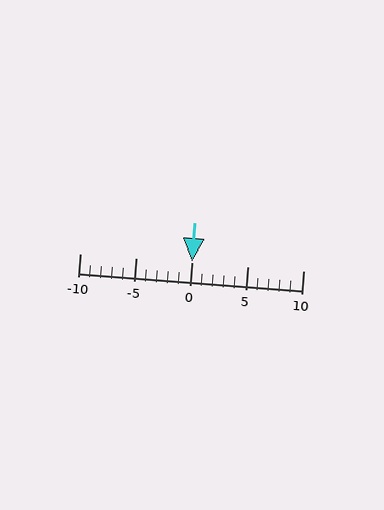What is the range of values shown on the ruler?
The ruler shows values from -10 to 10.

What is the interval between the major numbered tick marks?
The major tick marks are spaced 5 units apart.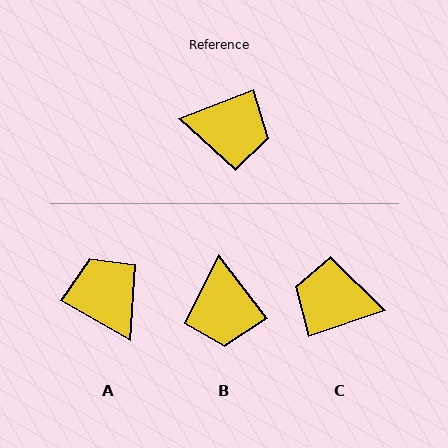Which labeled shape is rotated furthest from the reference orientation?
C, about 177 degrees away.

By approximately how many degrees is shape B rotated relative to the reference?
Approximately 73 degrees clockwise.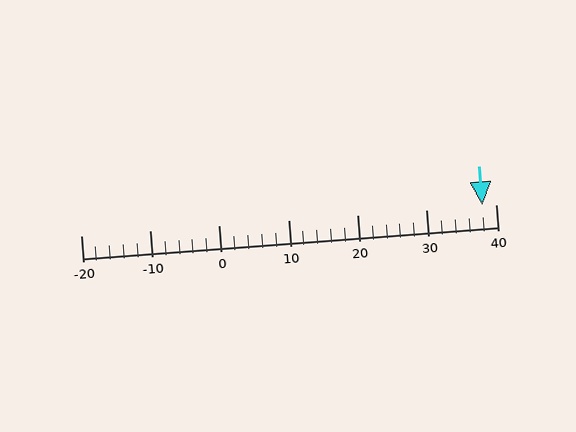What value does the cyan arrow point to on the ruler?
The cyan arrow points to approximately 38.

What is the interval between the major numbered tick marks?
The major tick marks are spaced 10 units apart.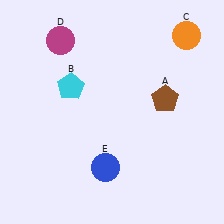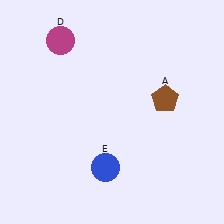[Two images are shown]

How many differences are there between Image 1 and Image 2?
There are 2 differences between the two images.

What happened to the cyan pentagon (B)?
The cyan pentagon (B) was removed in Image 2. It was in the top-left area of Image 1.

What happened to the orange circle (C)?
The orange circle (C) was removed in Image 2. It was in the top-right area of Image 1.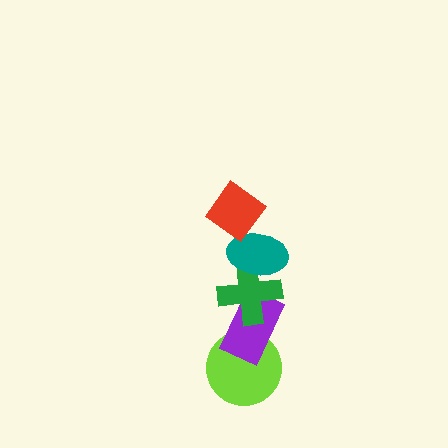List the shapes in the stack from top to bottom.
From top to bottom: the red diamond, the teal ellipse, the green cross, the purple rectangle, the lime circle.